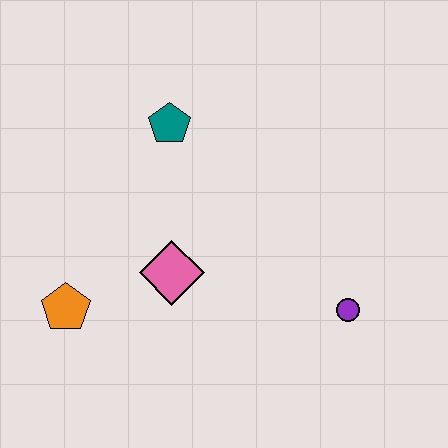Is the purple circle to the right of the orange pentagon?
Yes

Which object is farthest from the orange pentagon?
The purple circle is farthest from the orange pentagon.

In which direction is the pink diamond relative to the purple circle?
The pink diamond is to the left of the purple circle.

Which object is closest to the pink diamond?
The orange pentagon is closest to the pink diamond.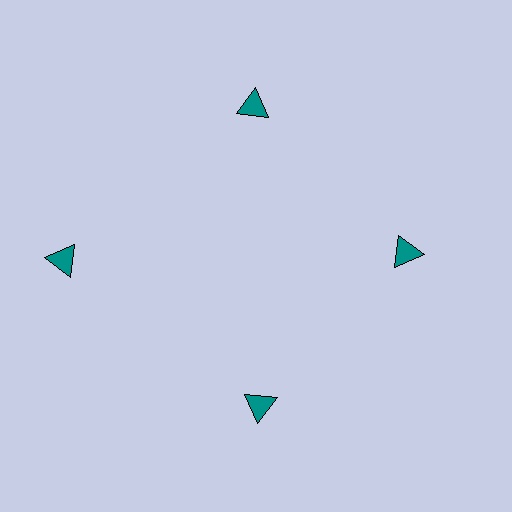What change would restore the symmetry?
The symmetry would be restored by moving it inward, back onto the ring so that all 4 triangles sit at equal angles and equal distance from the center.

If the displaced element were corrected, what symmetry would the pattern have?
It would have 4-fold rotational symmetry — the pattern would map onto itself every 90 degrees.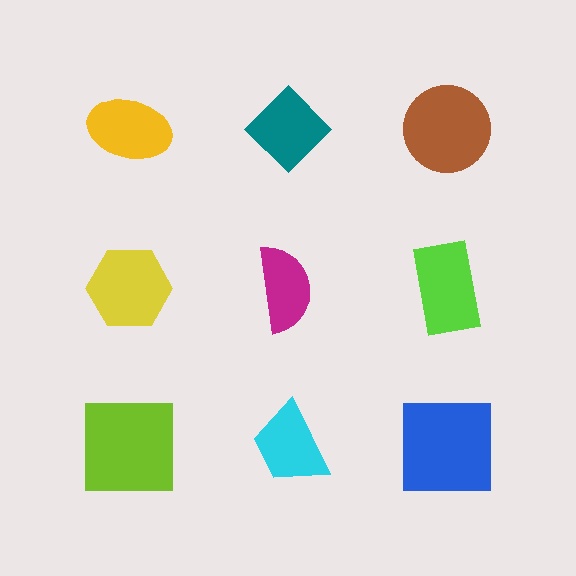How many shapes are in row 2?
3 shapes.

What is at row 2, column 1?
A yellow hexagon.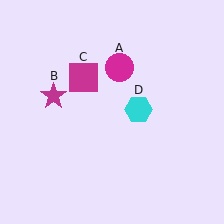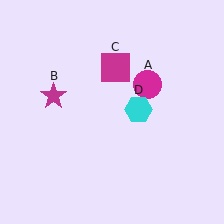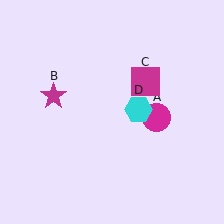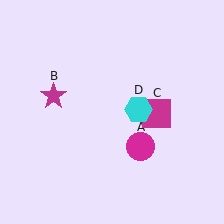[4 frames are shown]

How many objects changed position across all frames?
2 objects changed position: magenta circle (object A), magenta square (object C).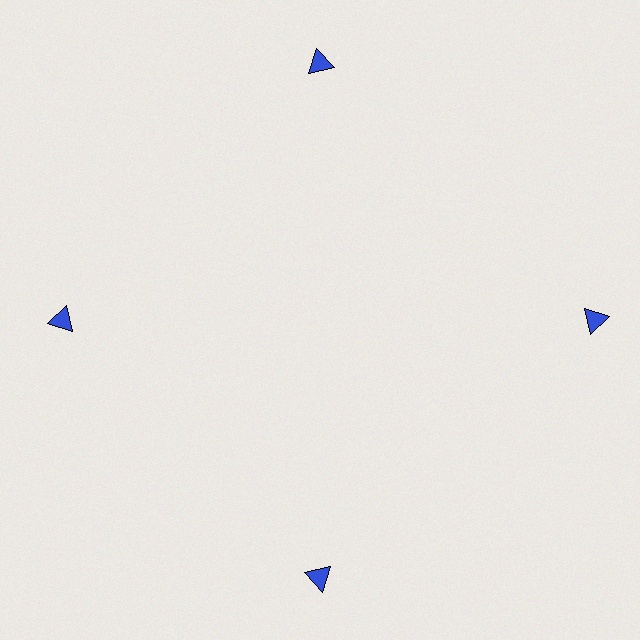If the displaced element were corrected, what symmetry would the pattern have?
It would have 4-fold rotational symmetry — the pattern would map onto itself every 90 degrees.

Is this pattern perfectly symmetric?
No. The 4 blue triangles are arranged in a ring, but one element near the 3 o'clock position is pushed outward from the center, breaking the 4-fold rotational symmetry.